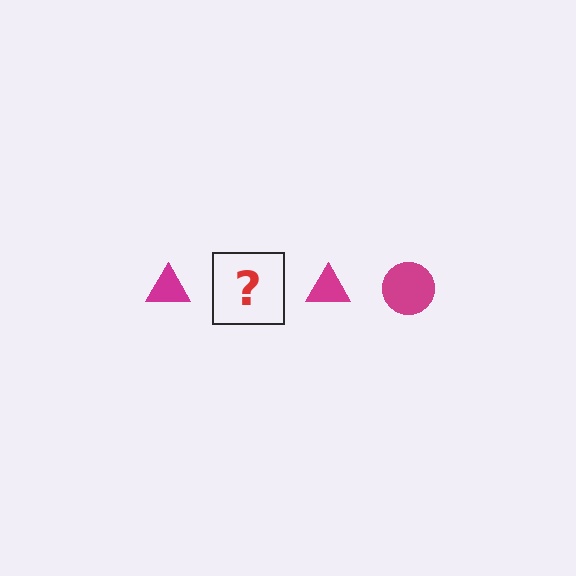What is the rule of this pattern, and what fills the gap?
The rule is that the pattern cycles through triangle, circle shapes in magenta. The gap should be filled with a magenta circle.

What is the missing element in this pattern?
The missing element is a magenta circle.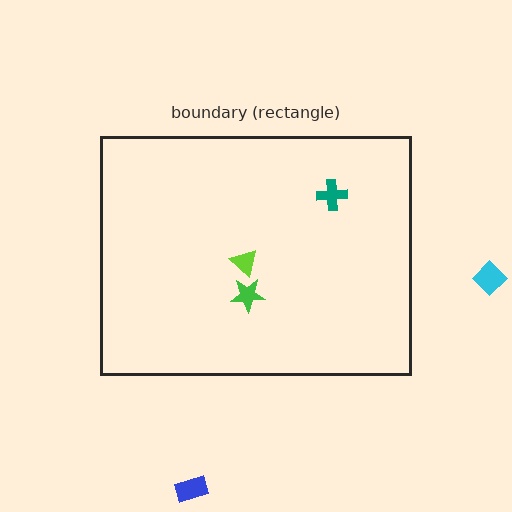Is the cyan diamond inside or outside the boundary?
Outside.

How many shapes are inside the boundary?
3 inside, 2 outside.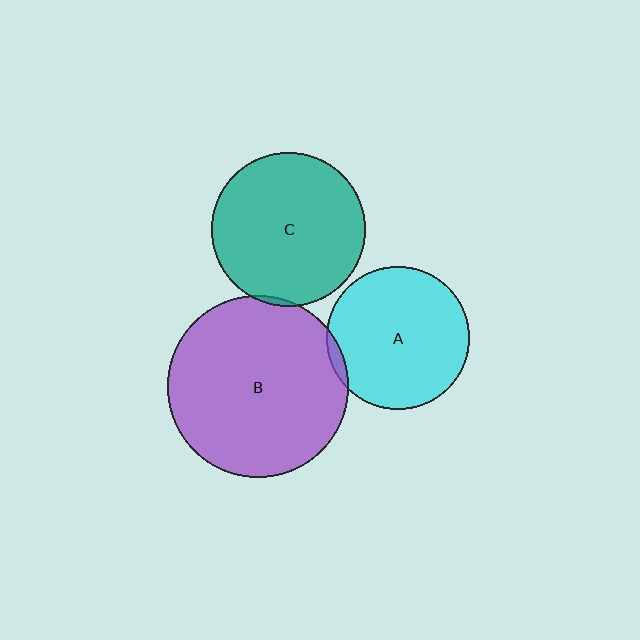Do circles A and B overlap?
Yes.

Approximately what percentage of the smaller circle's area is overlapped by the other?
Approximately 5%.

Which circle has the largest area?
Circle B (purple).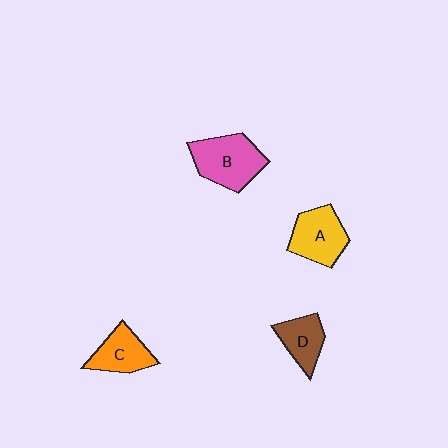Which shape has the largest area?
Shape B (pink).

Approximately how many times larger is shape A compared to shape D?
Approximately 1.4 times.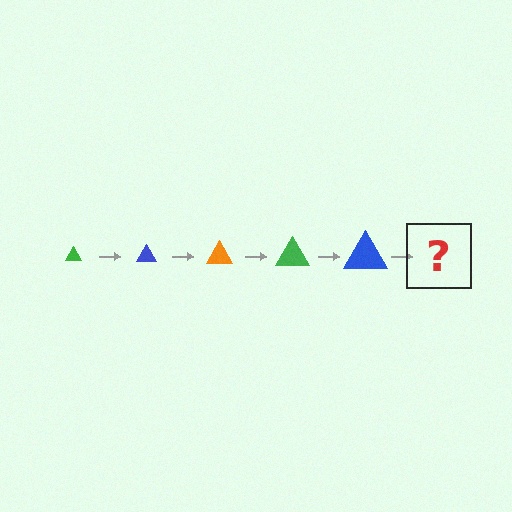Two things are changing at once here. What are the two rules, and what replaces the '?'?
The two rules are that the triangle grows larger each step and the color cycles through green, blue, and orange. The '?' should be an orange triangle, larger than the previous one.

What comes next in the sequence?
The next element should be an orange triangle, larger than the previous one.